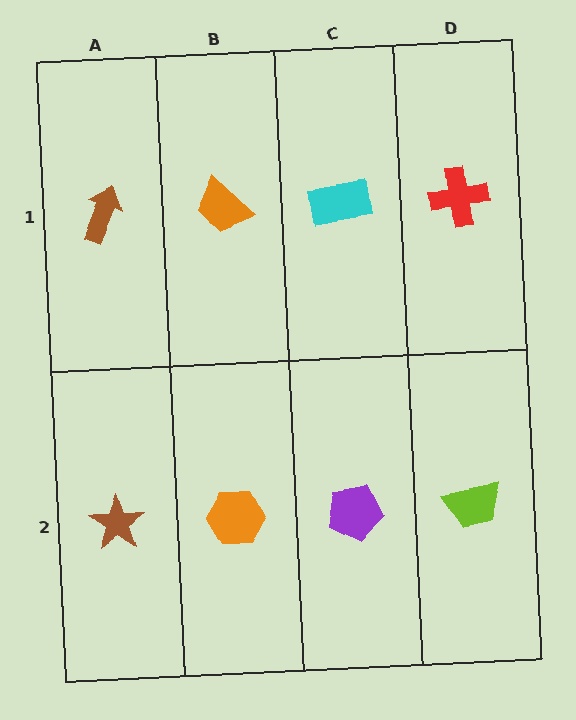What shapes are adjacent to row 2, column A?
A brown arrow (row 1, column A), an orange hexagon (row 2, column B).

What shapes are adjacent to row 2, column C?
A cyan rectangle (row 1, column C), an orange hexagon (row 2, column B), a lime trapezoid (row 2, column D).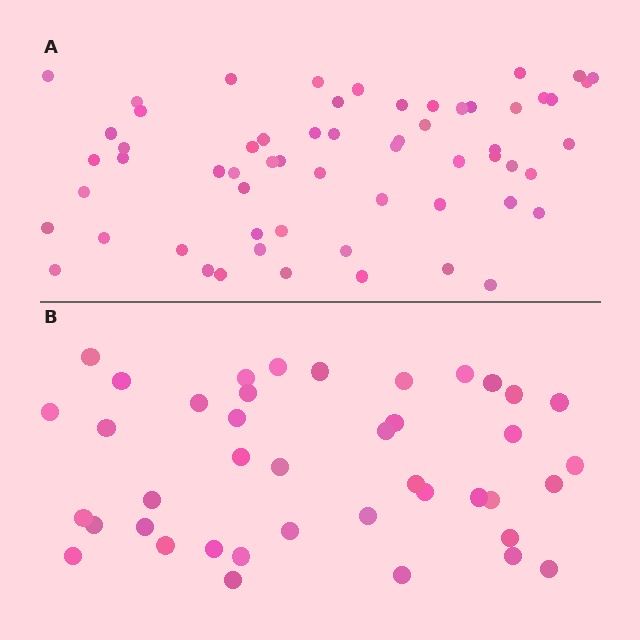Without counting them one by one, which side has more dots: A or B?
Region A (the top region) has more dots.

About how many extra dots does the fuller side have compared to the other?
Region A has approximately 20 more dots than region B.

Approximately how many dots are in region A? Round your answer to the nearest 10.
About 60 dots.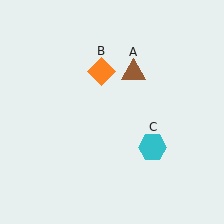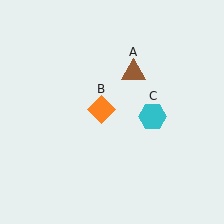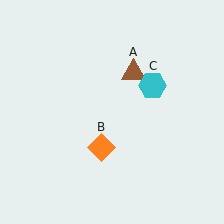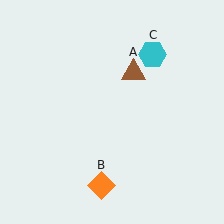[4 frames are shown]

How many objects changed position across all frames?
2 objects changed position: orange diamond (object B), cyan hexagon (object C).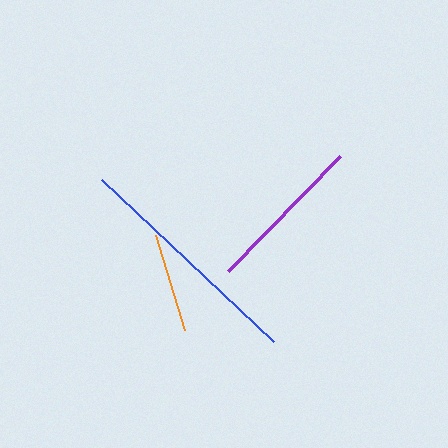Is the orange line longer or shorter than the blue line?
The blue line is longer than the orange line.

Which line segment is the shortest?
The orange line is the shortest at approximately 99 pixels.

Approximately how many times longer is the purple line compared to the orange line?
The purple line is approximately 1.6 times the length of the orange line.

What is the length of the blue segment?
The blue segment is approximately 236 pixels long.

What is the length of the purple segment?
The purple segment is approximately 161 pixels long.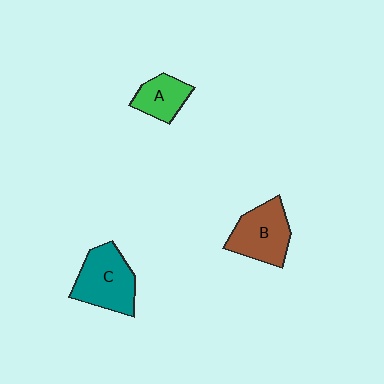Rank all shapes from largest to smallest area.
From largest to smallest: C (teal), B (brown), A (green).